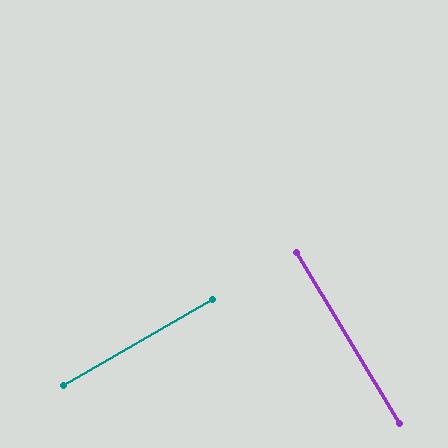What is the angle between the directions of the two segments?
Approximately 89 degrees.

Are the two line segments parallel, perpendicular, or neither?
Perpendicular — they meet at approximately 89°.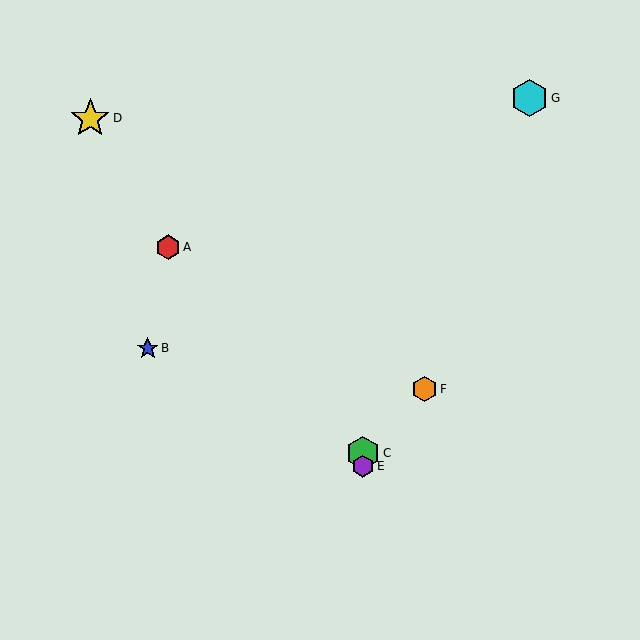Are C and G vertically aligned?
No, C is at x≈363 and G is at x≈529.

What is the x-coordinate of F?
Object F is at x≈425.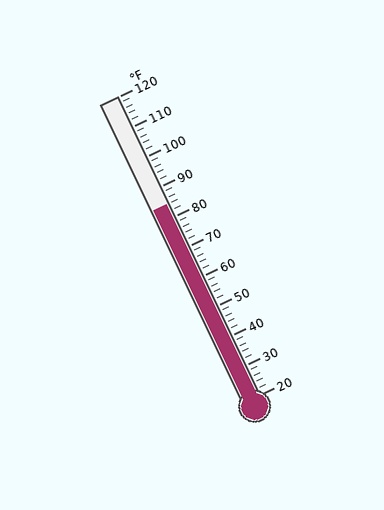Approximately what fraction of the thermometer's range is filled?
The thermometer is filled to approximately 65% of its range.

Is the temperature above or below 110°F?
The temperature is below 110°F.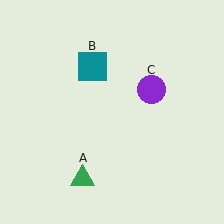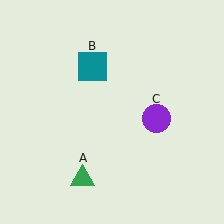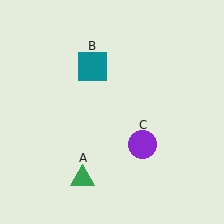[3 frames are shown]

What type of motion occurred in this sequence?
The purple circle (object C) rotated clockwise around the center of the scene.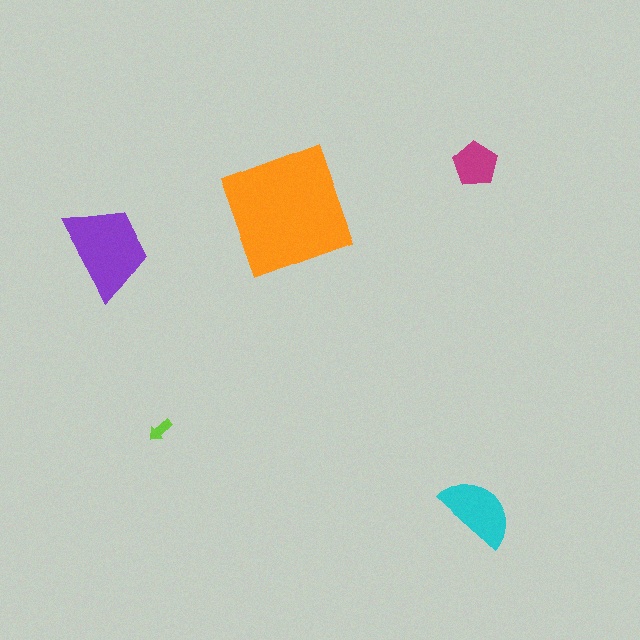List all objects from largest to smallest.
The orange square, the purple trapezoid, the cyan semicircle, the magenta pentagon, the lime arrow.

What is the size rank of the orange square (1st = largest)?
1st.